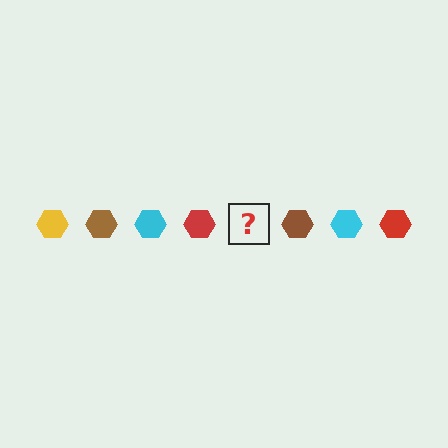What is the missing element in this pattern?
The missing element is a yellow hexagon.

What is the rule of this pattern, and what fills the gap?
The rule is that the pattern cycles through yellow, brown, cyan, red hexagons. The gap should be filled with a yellow hexagon.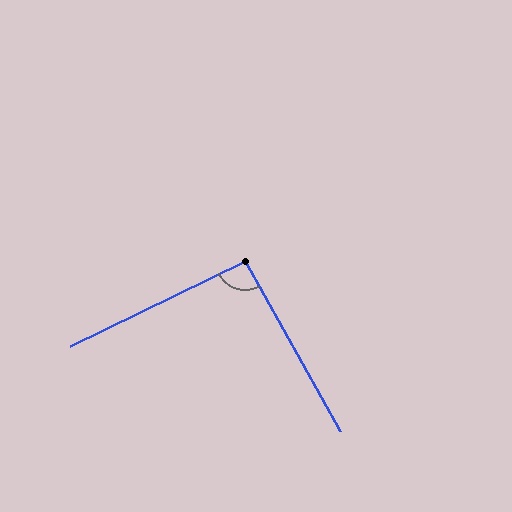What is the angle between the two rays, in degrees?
Approximately 93 degrees.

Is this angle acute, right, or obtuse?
It is approximately a right angle.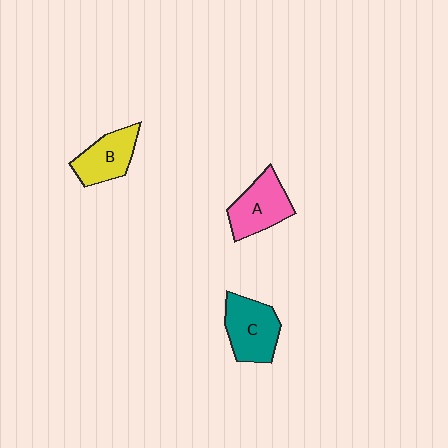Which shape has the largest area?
Shape C (teal).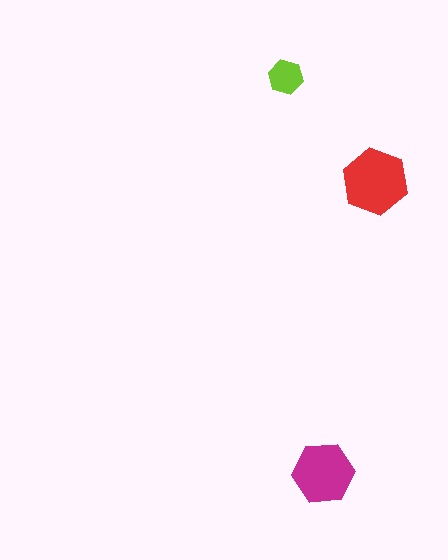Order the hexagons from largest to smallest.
the red one, the magenta one, the lime one.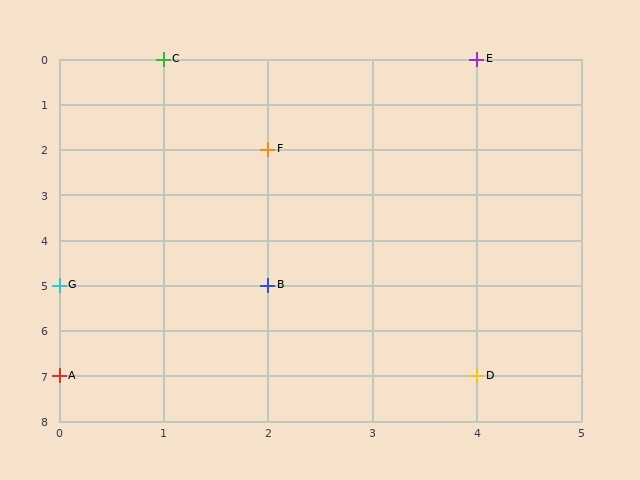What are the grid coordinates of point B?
Point B is at grid coordinates (2, 5).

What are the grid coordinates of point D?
Point D is at grid coordinates (4, 7).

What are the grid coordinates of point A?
Point A is at grid coordinates (0, 7).